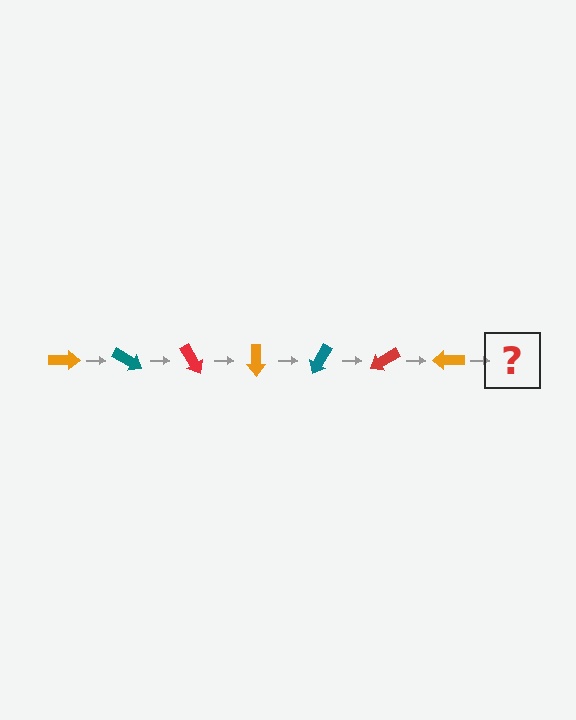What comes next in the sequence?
The next element should be a teal arrow, rotated 210 degrees from the start.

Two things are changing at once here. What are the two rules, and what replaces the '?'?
The two rules are that it rotates 30 degrees each step and the color cycles through orange, teal, and red. The '?' should be a teal arrow, rotated 210 degrees from the start.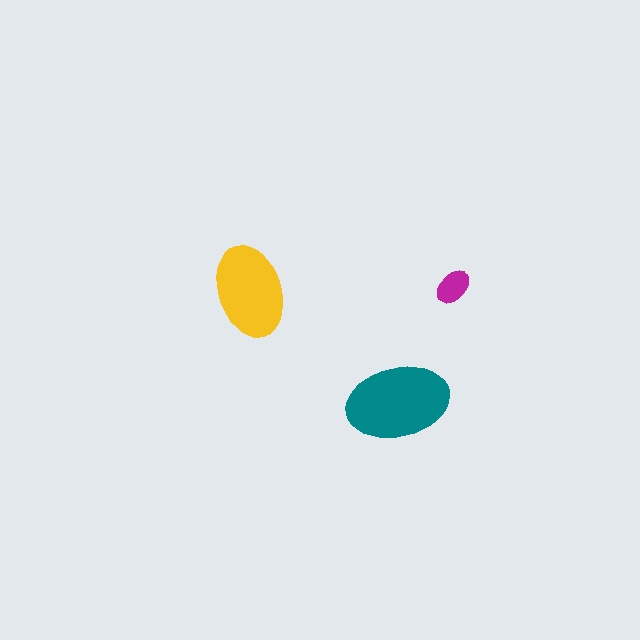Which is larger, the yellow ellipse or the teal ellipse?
The teal one.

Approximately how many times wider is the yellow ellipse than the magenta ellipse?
About 2.5 times wider.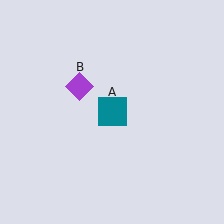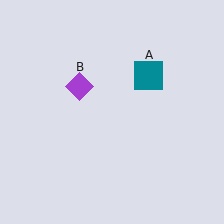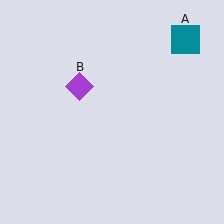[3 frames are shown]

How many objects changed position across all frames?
1 object changed position: teal square (object A).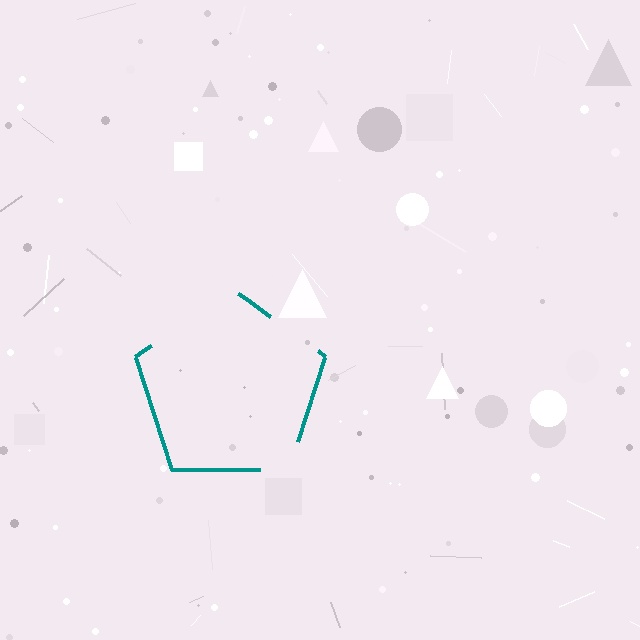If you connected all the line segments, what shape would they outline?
They would outline a pentagon.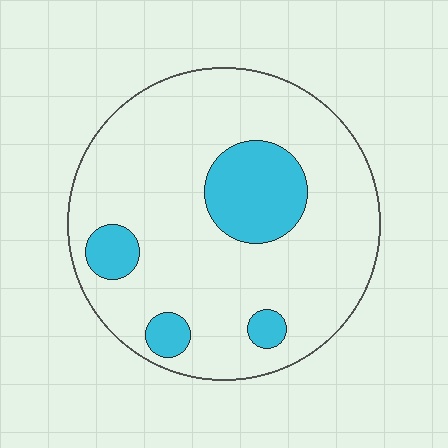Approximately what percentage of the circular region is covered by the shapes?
Approximately 20%.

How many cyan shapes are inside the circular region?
4.